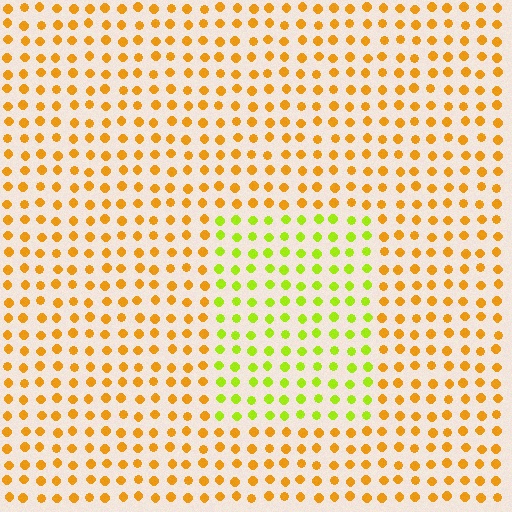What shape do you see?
I see a rectangle.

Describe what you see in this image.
The image is filled with small orange elements in a uniform arrangement. A rectangle-shaped region is visible where the elements are tinted to a slightly different hue, forming a subtle color boundary.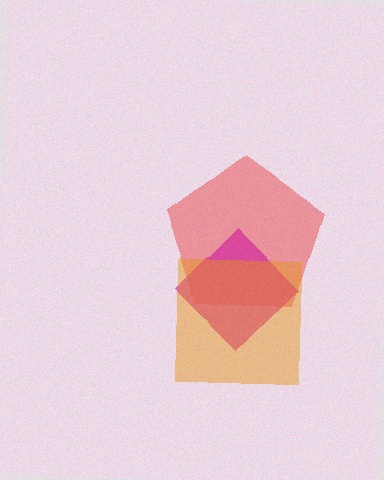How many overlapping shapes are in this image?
There are 3 overlapping shapes in the image.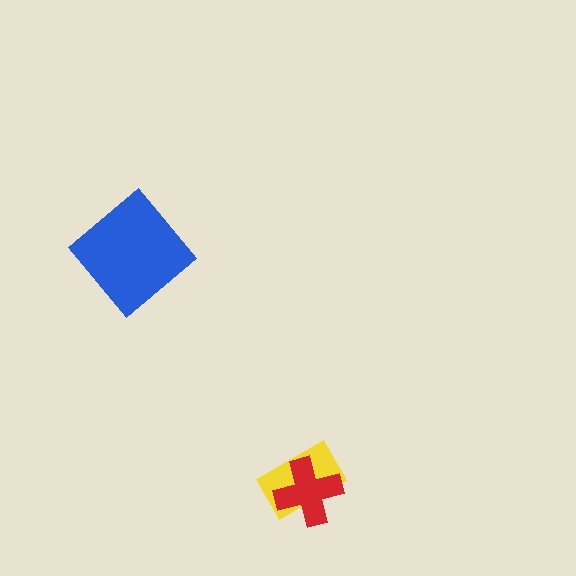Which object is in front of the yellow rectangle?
The red cross is in front of the yellow rectangle.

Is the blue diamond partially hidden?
No, no other shape covers it.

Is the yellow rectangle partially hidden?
Yes, it is partially covered by another shape.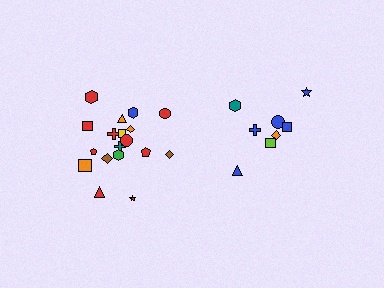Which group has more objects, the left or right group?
The left group.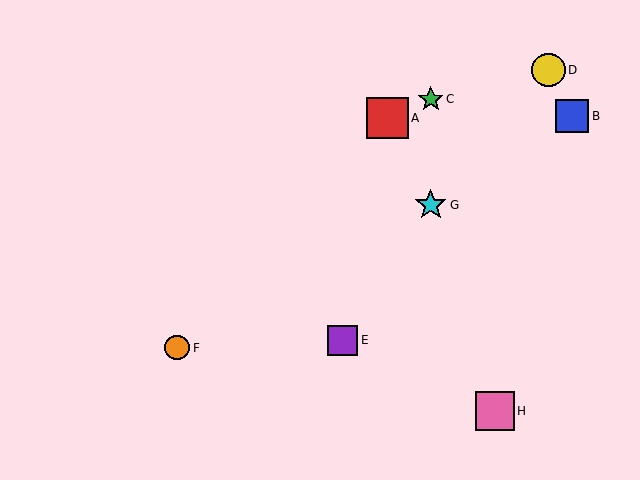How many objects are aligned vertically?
2 objects (C, G) are aligned vertically.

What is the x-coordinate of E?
Object E is at x≈343.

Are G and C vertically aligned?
Yes, both are at x≈431.